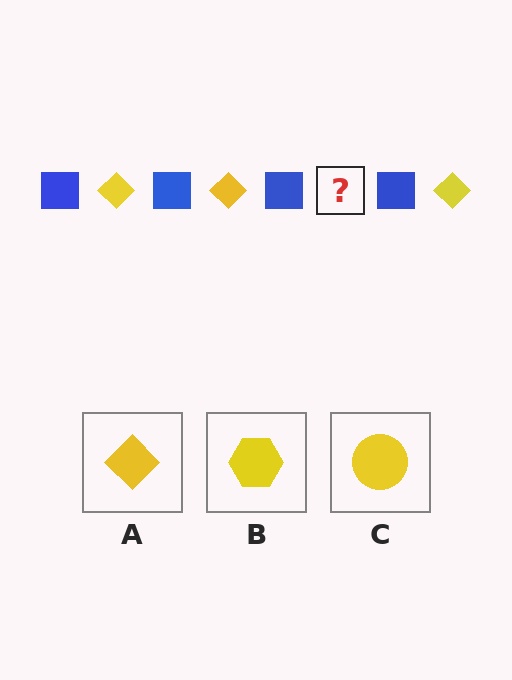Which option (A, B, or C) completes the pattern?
A.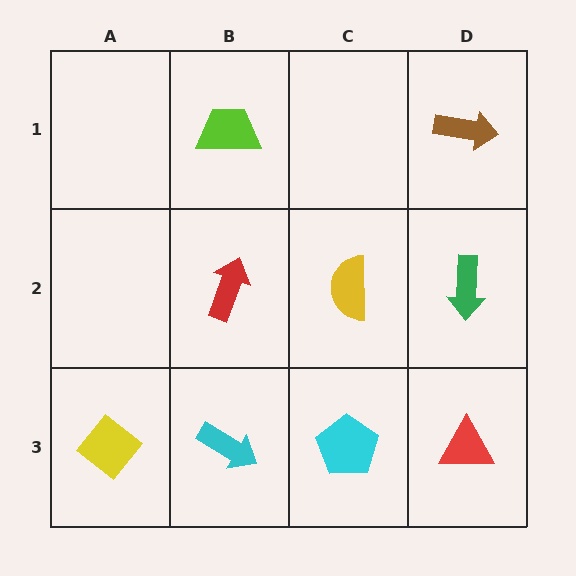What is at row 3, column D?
A red triangle.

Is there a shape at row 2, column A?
No, that cell is empty.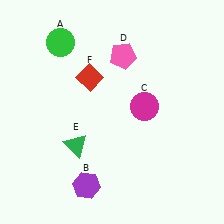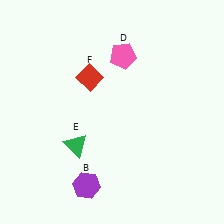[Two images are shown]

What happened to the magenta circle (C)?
The magenta circle (C) was removed in Image 2. It was in the top-right area of Image 1.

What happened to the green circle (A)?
The green circle (A) was removed in Image 2. It was in the top-left area of Image 1.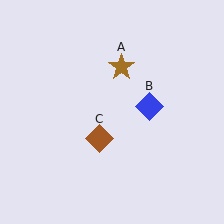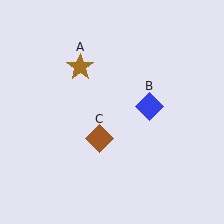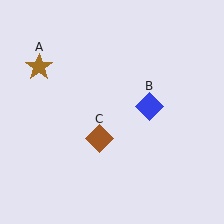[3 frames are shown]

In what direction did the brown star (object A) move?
The brown star (object A) moved left.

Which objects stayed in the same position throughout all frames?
Blue diamond (object B) and brown diamond (object C) remained stationary.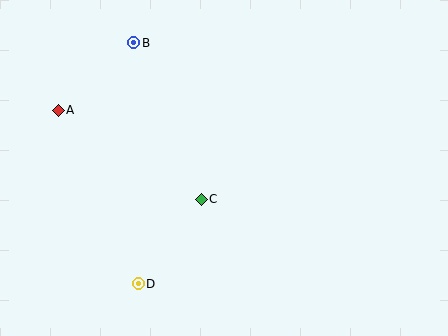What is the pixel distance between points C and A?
The distance between C and A is 168 pixels.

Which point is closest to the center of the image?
Point C at (201, 199) is closest to the center.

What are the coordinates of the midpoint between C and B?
The midpoint between C and B is at (167, 121).